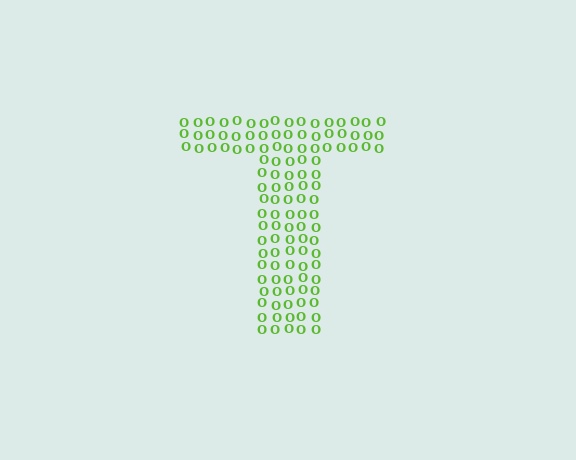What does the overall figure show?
The overall figure shows the letter T.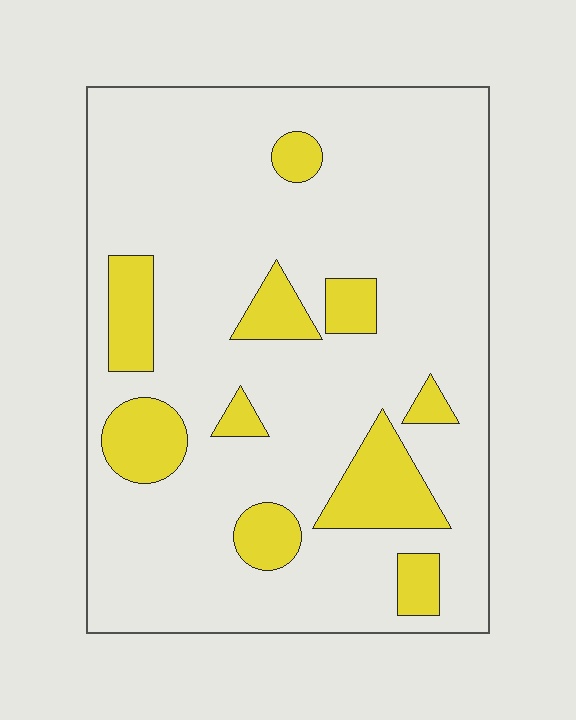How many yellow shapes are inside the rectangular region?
10.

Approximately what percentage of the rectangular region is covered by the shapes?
Approximately 15%.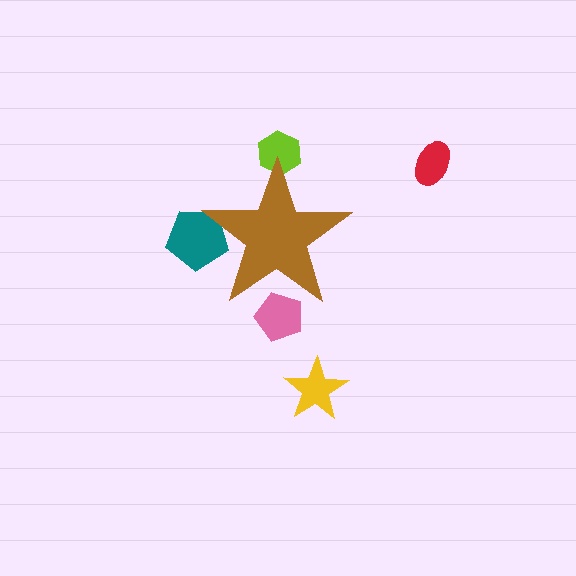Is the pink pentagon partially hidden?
Yes, the pink pentagon is partially hidden behind the brown star.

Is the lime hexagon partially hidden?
Yes, the lime hexagon is partially hidden behind the brown star.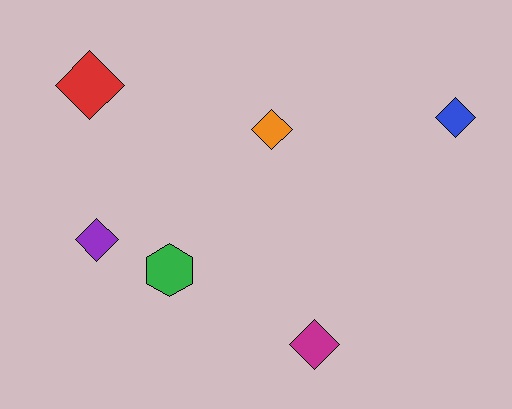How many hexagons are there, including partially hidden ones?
There is 1 hexagon.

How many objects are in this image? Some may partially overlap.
There are 6 objects.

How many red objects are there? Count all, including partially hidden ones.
There is 1 red object.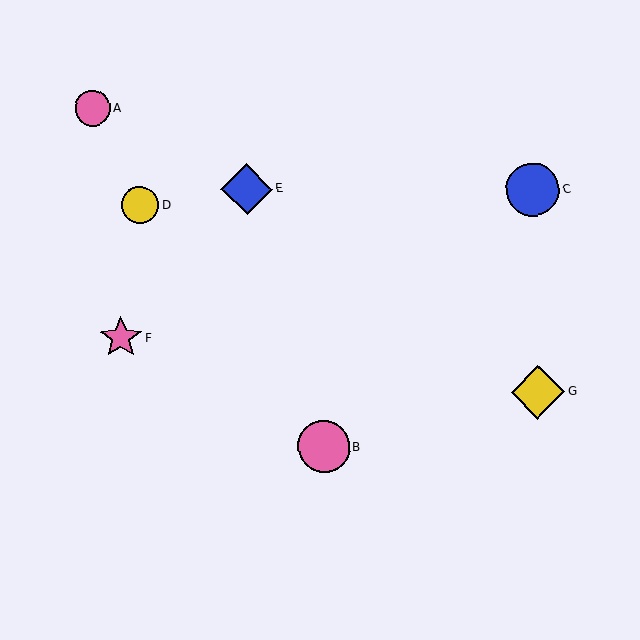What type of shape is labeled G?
Shape G is a yellow diamond.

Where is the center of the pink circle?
The center of the pink circle is at (324, 446).